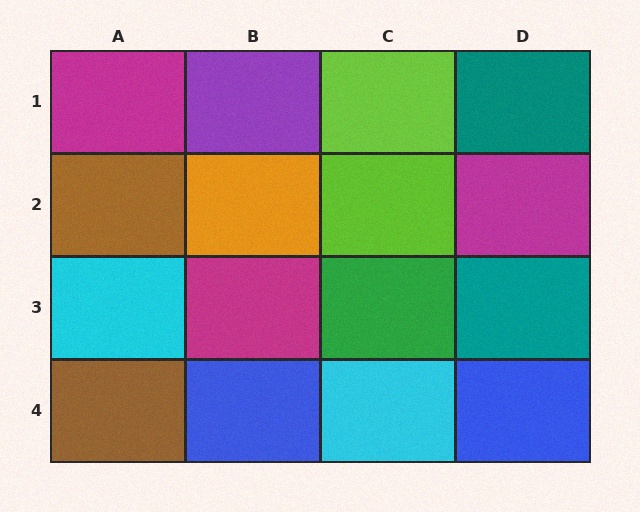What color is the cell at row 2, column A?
Brown.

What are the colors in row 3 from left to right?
Cyan, magenta, green, teal.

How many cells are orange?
1 cell is orange.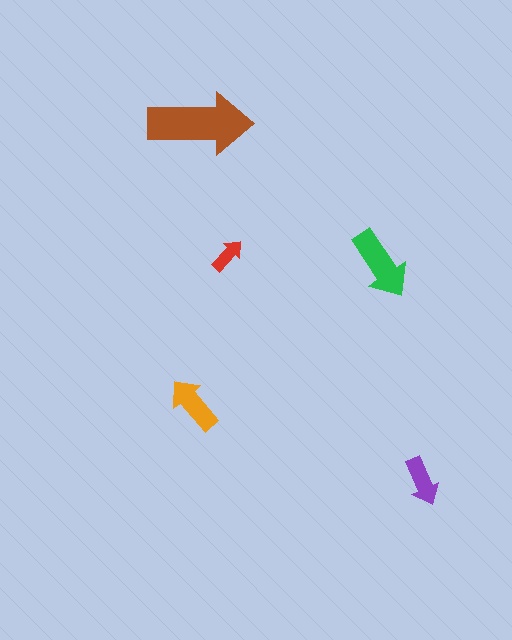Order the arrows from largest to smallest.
the brown one, the green one, the orange one, the purple one, the red one.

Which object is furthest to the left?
The orange arrow is leftmost.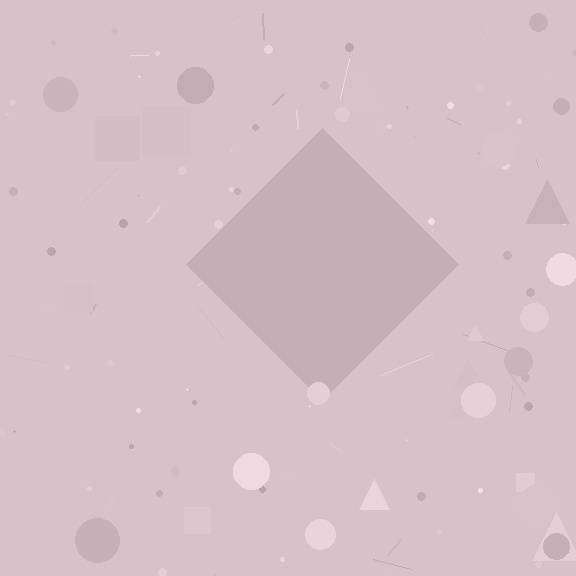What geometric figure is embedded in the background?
A diamond is embedded in the background.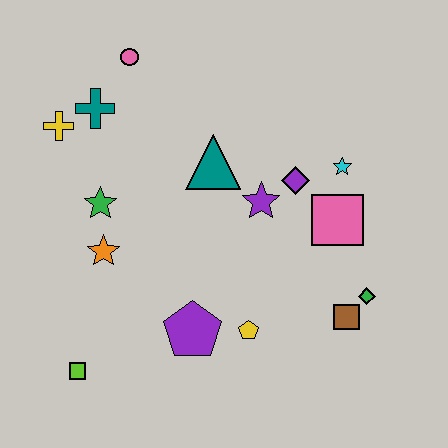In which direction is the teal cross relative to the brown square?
The teal cross is to the left of the brown square.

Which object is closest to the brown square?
The green diamond is closest to the brown square.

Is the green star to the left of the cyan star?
Yes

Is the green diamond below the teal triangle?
Yes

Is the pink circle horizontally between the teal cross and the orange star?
No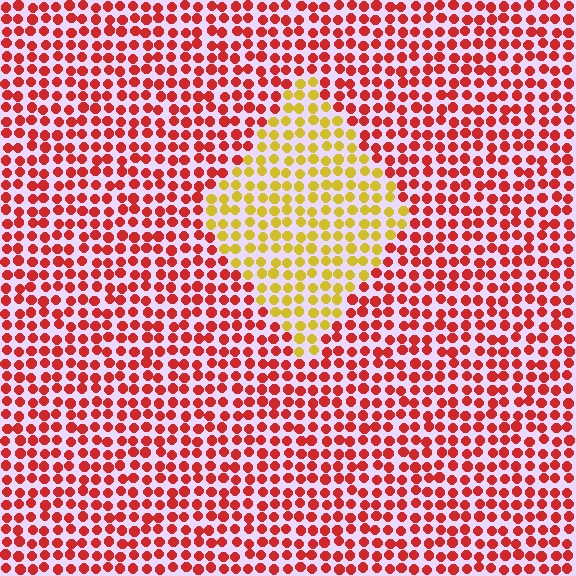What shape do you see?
I see a diamond.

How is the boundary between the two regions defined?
The boundary is defined purely by a slight shift in hue (about 55 degrees). Spacing, size, and orientation are identical on both sides.